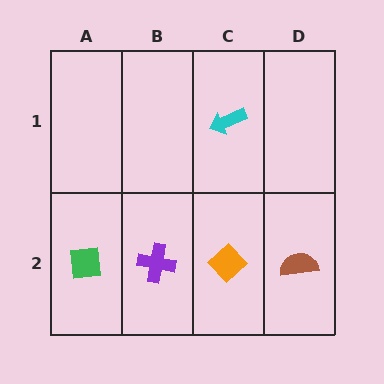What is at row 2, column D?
A brown semicircle.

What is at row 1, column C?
A cyan arrow.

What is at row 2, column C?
An orange diamond.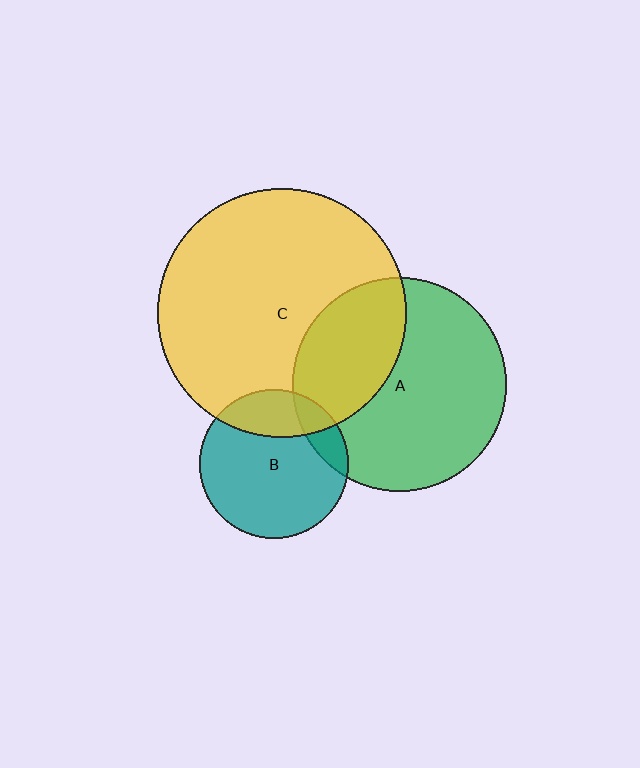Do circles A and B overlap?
Yes.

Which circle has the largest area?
Circle C (yellow).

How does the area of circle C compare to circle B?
Approximately 2.8 times.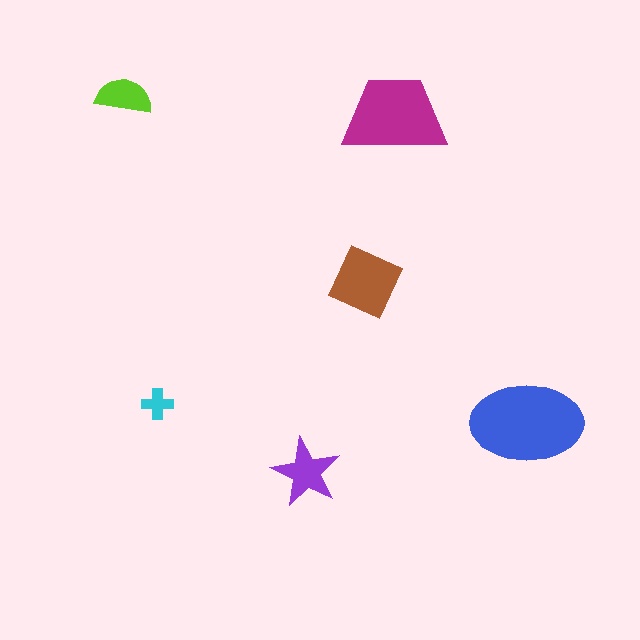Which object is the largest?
The blue ellipse.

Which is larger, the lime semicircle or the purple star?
The purple star.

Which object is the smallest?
The cyan cross.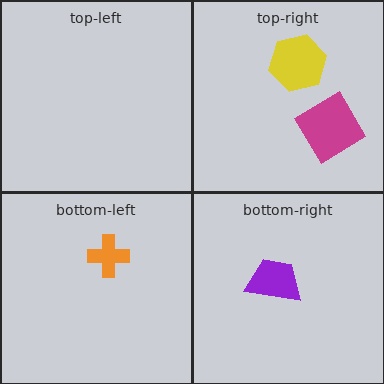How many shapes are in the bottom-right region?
1.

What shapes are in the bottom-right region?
The purple trapezoid.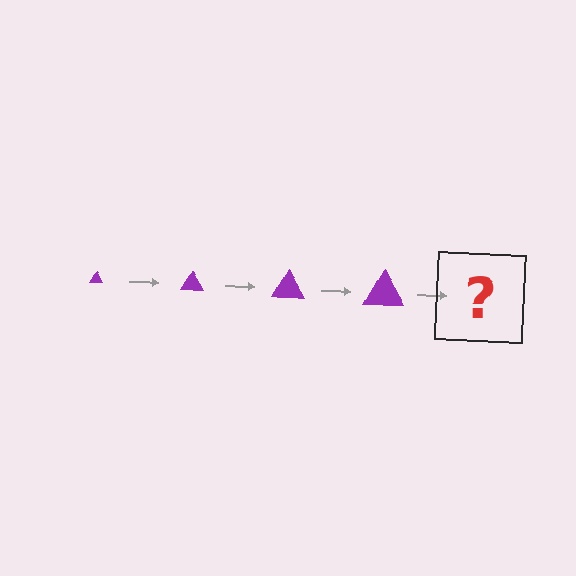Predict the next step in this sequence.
The next step is a purple triangle, larger than the previous one.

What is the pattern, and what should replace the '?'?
The pattern is that the triangle gets progressively larger each step. The '?' should be a purple triangle, larger than the previous one.